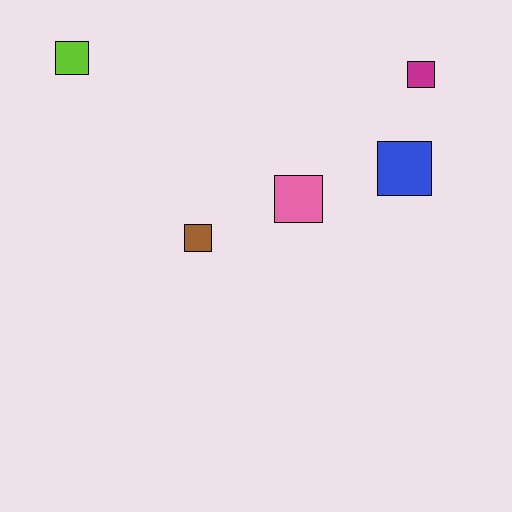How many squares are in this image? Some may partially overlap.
There are 5 squares.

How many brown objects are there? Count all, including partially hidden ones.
There is 1 brown object.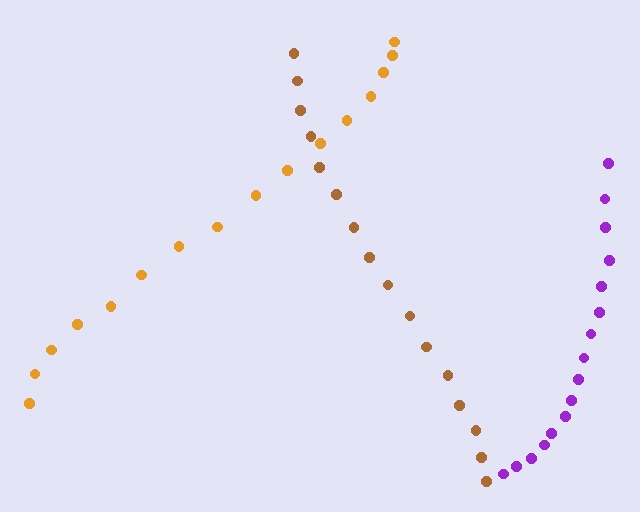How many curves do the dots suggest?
There are 3 distinct paths.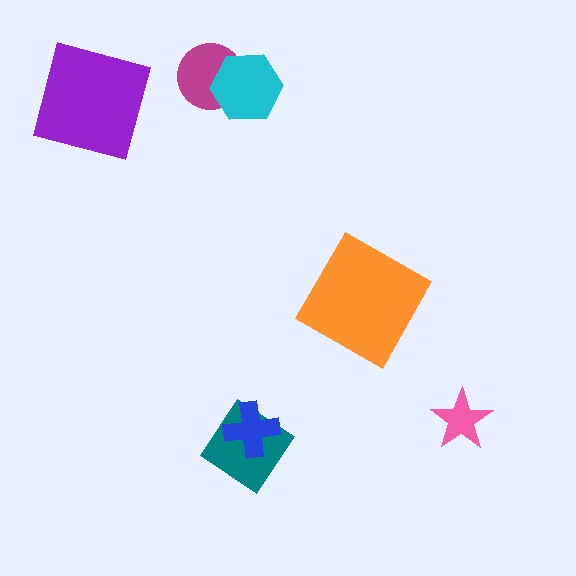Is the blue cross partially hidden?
No, no other shape covers it.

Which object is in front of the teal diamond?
The blue cross is in front of the teal diamond.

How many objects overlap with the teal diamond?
1 object overlaps with the teal diamond.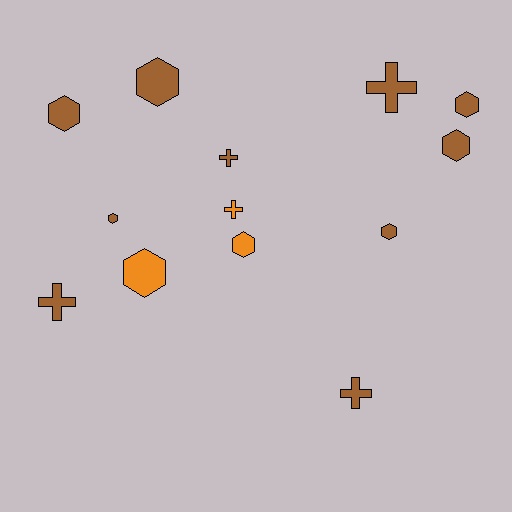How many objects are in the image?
There are 13 objects.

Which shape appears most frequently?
Hexagon, with 8 objects.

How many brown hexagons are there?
There are 6 brown hexagons.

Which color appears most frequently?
Brown, with 10 objects.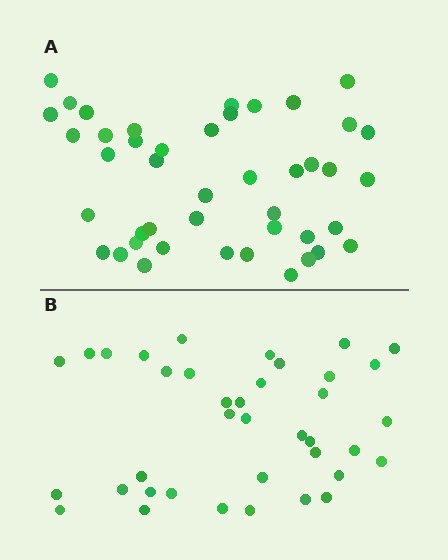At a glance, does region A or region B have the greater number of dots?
Region A (the top region) has more dots.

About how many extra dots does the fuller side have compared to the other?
Region A has about 6 more dots than region B.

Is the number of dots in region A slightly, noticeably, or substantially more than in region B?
Region A has only slightly more — the two regions are fairly close. The ratio is roughly 1.2 to 1.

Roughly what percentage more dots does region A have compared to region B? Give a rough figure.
About 15% more.